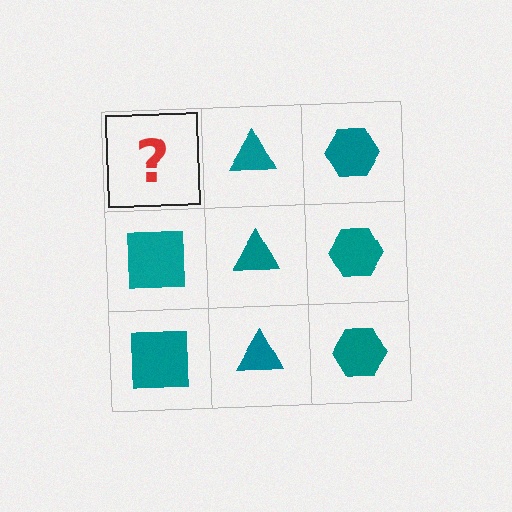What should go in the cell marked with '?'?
The missing cell should contain a teal square.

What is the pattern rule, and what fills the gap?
The rule is that each column has a consistent shape. The gap should be filled with a teal square.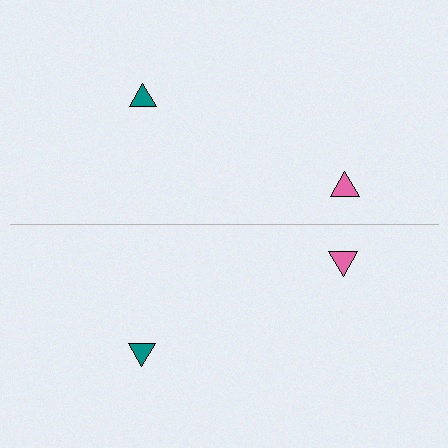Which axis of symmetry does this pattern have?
The pattern has a horizontal axis of symmetry running through the center of the image.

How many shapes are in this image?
There are 4 shapes in this image.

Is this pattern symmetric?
Yes, this pattern has bilateral (reflection) symmetry.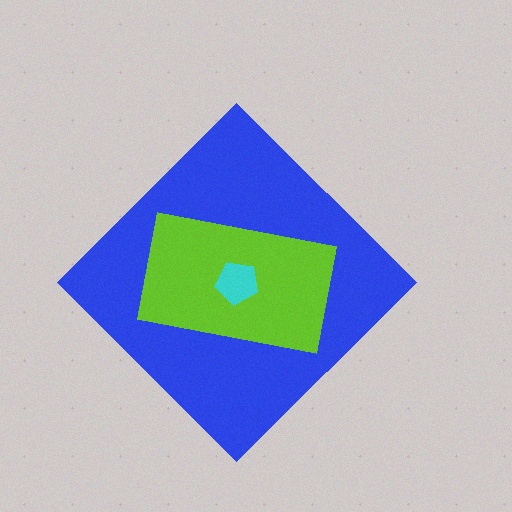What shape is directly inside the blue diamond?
The lime rectangle.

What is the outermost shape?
The blue diamond.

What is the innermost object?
The cyan pentagon.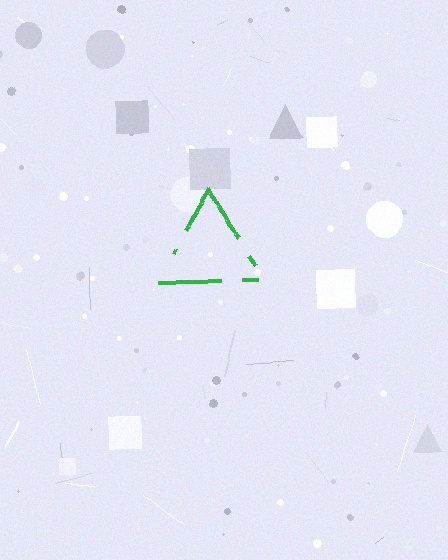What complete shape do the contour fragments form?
The contour fragments form a triangle.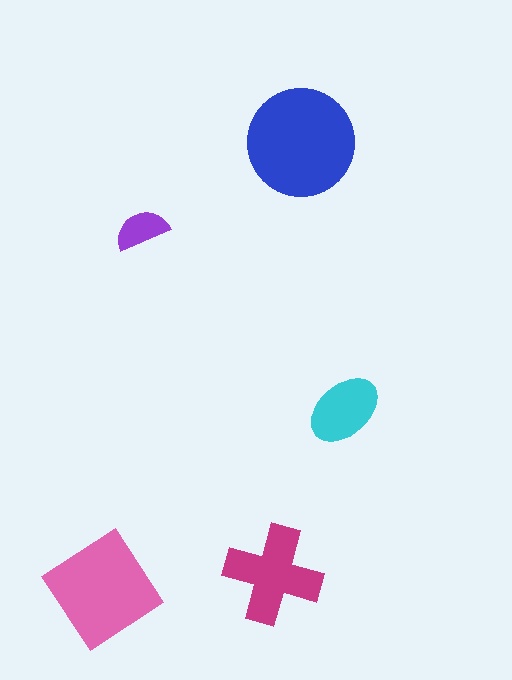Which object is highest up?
The blue circle is topmost.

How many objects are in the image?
There are 5 objects in the image.